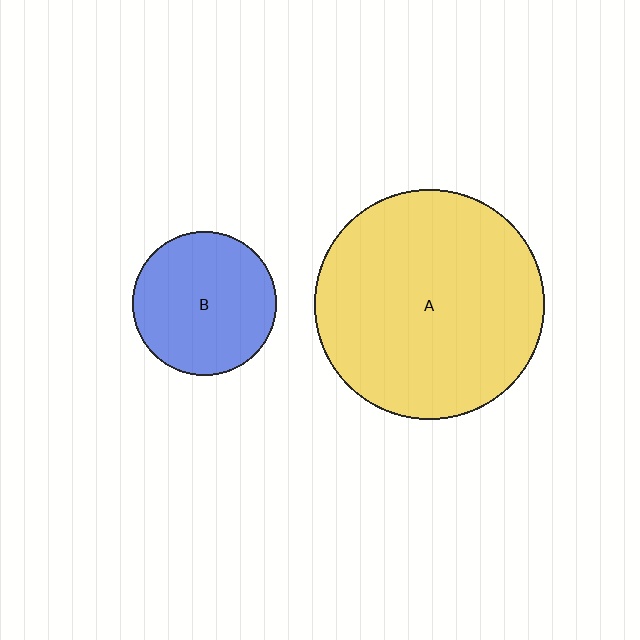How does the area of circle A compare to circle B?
Approximately 2.5 times.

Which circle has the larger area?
Circle A (yellow).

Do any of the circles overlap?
No, none of the circles overlap.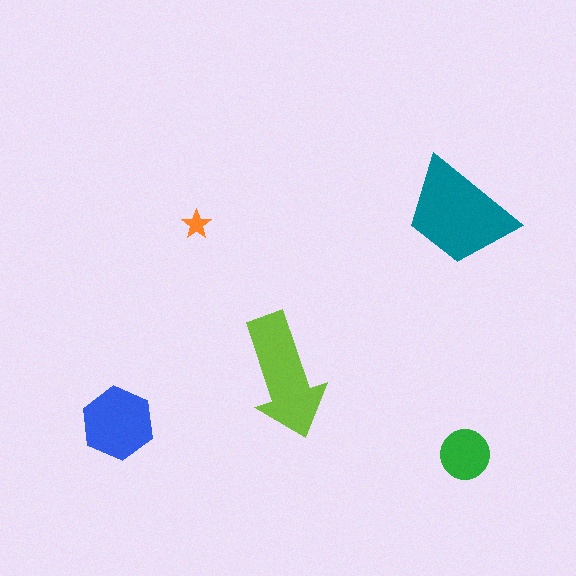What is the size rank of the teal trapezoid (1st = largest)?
1st.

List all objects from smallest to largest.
The orange star, the green circle, the blue hexagon, the lime arrow, the teal trapezoid.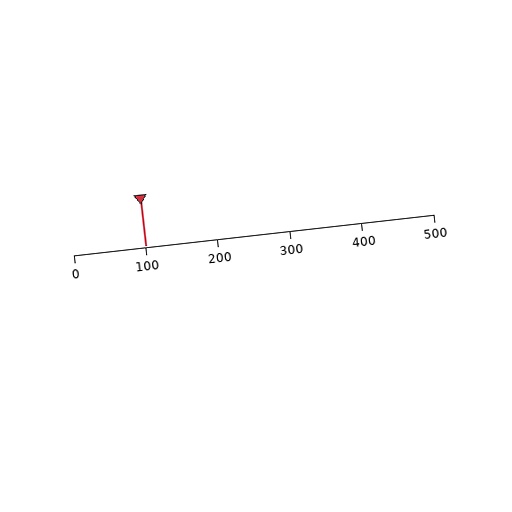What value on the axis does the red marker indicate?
The marker indicates approximately 100.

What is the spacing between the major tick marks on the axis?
The major ticks are spaced 100 apart.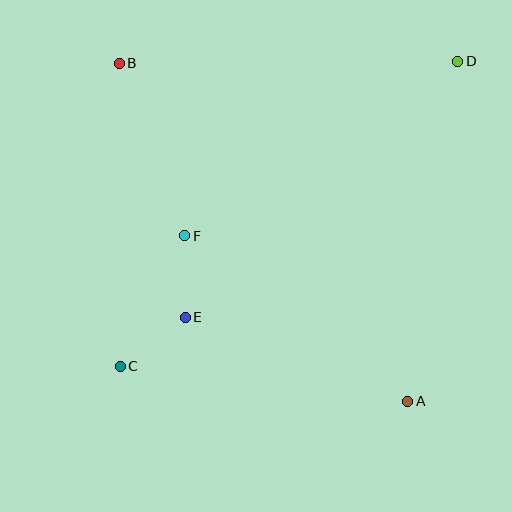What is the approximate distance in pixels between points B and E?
The distance between B and E is approximately 262 pixels.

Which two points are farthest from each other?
Points C and D are farthest from each other.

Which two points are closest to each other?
Points C and E are closest to each other.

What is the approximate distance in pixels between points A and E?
The distance between A and E is approximately 238 pixels.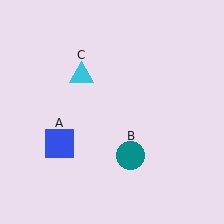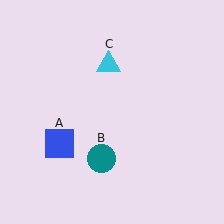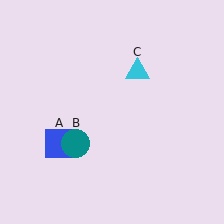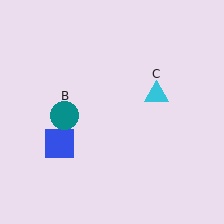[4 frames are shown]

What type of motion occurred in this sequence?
The teal circle (object B), cyan triangle (object C) rotated clockwise around the center of the scene.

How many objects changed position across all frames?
2 objects changed position: teal circle (object B), cyan triangle (object C).